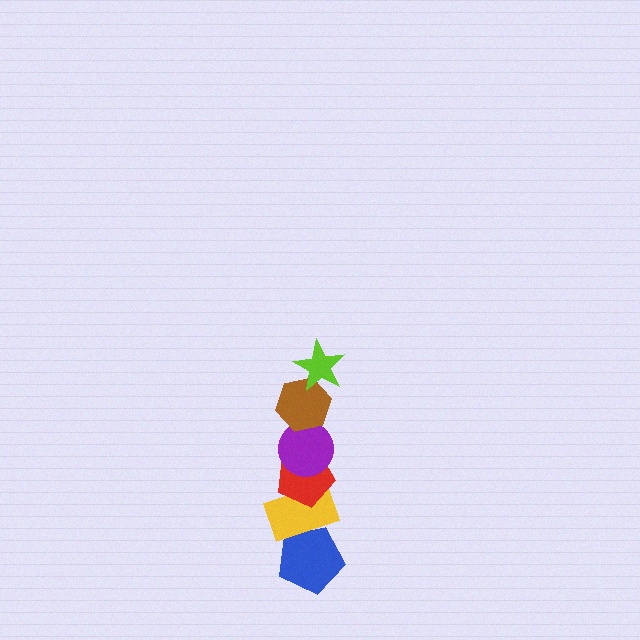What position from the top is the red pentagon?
The red pentagon is 4th from the top.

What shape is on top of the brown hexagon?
The lime star is on top of the brown hexagon.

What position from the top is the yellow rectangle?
The yellow rectangle is 5th from the top.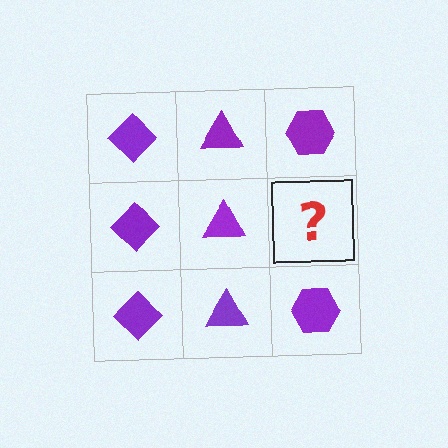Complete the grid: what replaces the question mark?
The question mark should be replaced with a purple hexagon.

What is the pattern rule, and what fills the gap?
The rule is that each column has a consistent shape. The gap should be filled with a purple hexagon.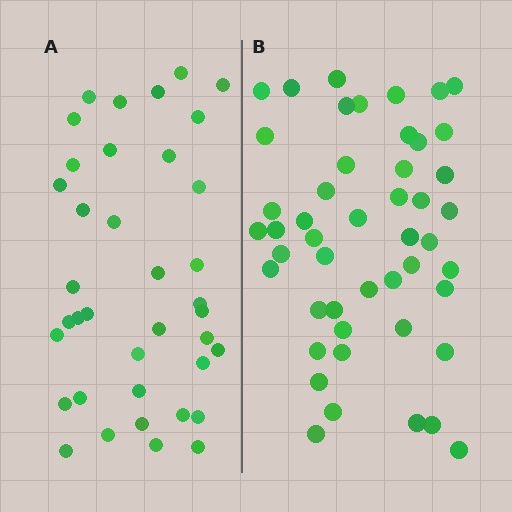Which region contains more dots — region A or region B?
Region B (the right region) has more dots.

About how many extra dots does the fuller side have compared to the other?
Region B has roughly 10 or so more dots than region A.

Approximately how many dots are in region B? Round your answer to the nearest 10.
About 50 dots. (The exact count is 48, which rounds to 50.)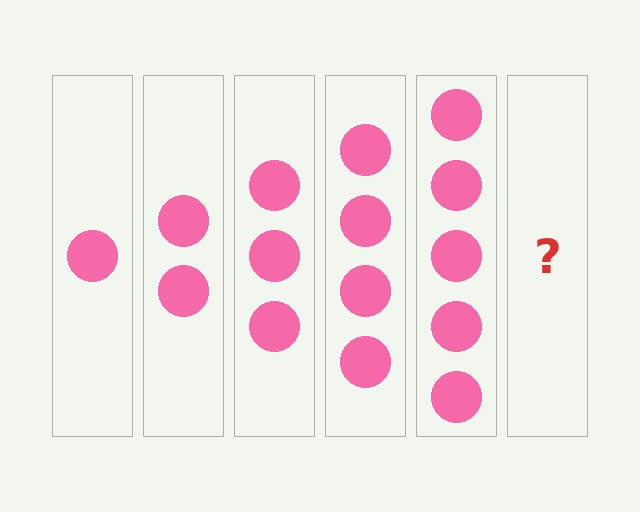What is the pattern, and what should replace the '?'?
The pattern is that each step adds one more circle. The '?' should be 6 circles.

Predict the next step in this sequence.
The next step is 6 circles.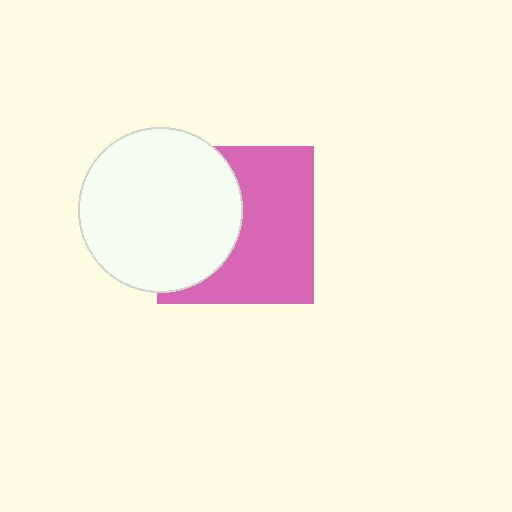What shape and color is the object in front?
The object in front is a white circle.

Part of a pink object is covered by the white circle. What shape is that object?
It is a square.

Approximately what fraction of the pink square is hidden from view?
Roughly 43% of the pink square is hidden behind the white circle.